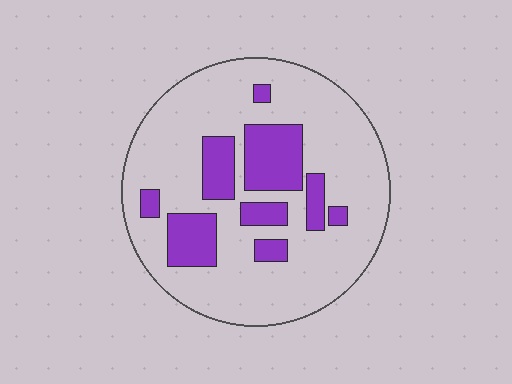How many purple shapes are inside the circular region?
9.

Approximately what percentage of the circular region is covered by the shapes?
Approximately 25%.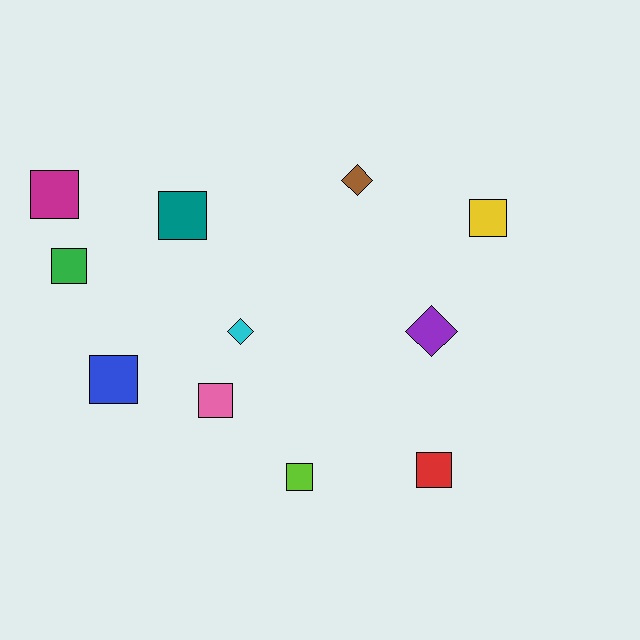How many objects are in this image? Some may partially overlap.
There are 11 objects.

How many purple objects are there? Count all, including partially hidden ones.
There is 1 purple object.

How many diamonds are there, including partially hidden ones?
There are 3 diamonds.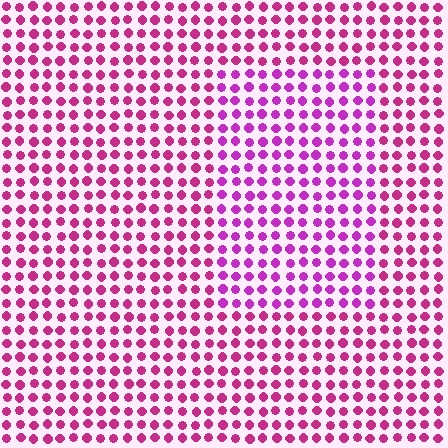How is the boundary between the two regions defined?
The boundary is defined purely by a slight shift in hue (about 24 degrees). Spacing, size, and orientation are identical on both sides.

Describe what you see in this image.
The image is filled with small magenta elements in a uniform arrangement. A rectangle-shaped region is visible where the elements are tinted to a slightly different hue, forming a subtle color boundary.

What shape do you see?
I see a rectangle.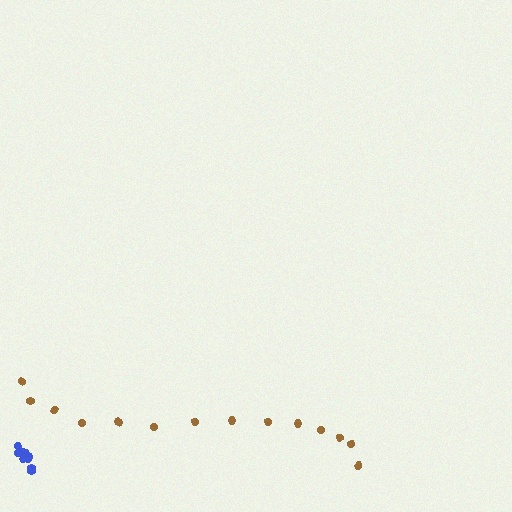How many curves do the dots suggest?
There are 2 distinct paths.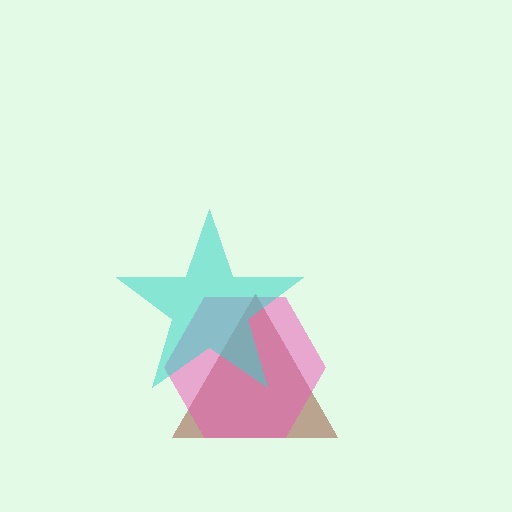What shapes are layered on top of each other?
The layered shapes are: a brown triangle, a pink hexagon, a cyan star.